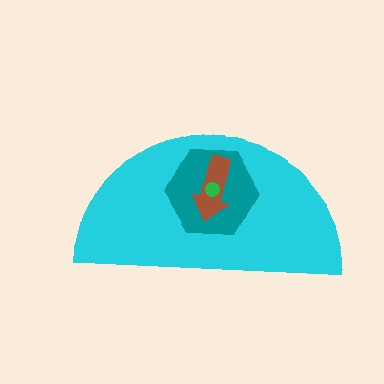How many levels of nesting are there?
4.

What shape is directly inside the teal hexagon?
The brown arrow.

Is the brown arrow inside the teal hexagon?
Yes.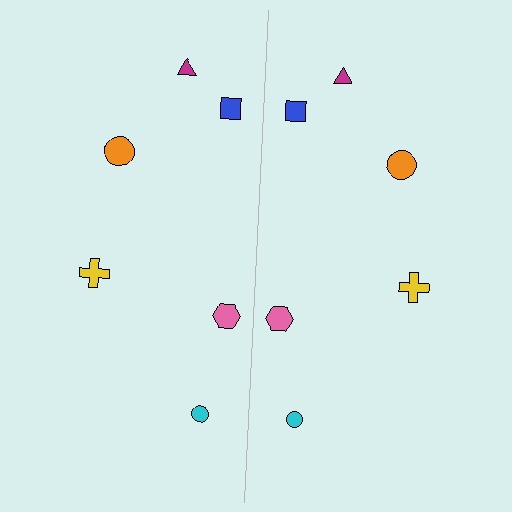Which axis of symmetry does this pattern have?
The pattern has a vertical axis of symmetry running through the center of the image.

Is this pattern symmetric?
Yes, this pattern has bilateral (reflection) symmetry.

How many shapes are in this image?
There are 12 shapes in this image.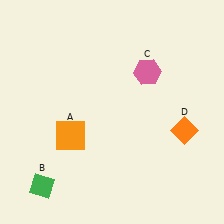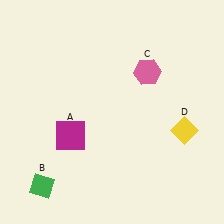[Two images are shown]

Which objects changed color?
A changed from orange to magenta. D changed from orange to yellow.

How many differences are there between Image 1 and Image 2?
There are 2 differences between the two images.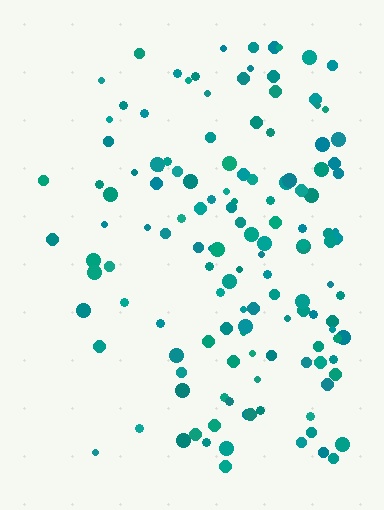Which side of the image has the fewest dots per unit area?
The left.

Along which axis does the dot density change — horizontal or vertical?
Horizontal.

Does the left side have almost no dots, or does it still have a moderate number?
Still a moderate number, just noticeably fewer than the right.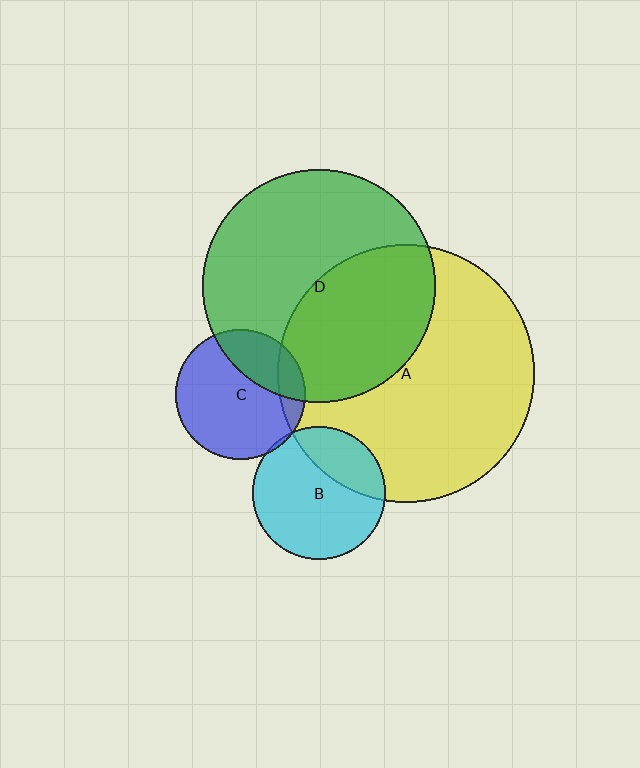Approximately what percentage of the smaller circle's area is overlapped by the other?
Approximately 45%.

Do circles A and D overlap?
Yes.